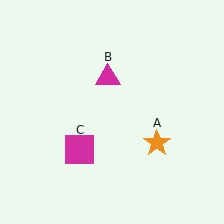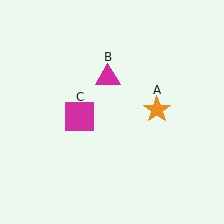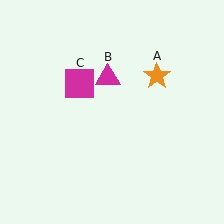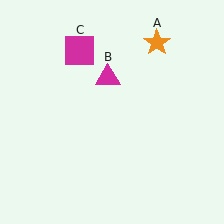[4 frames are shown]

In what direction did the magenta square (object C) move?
The magenta square (object C) moved up.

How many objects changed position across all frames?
2 objects changed position: orange star (object A), magenta square (object C).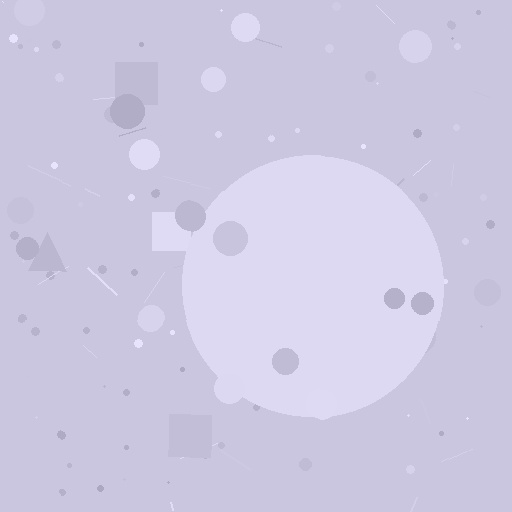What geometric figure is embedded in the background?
A circle is embedded in the background.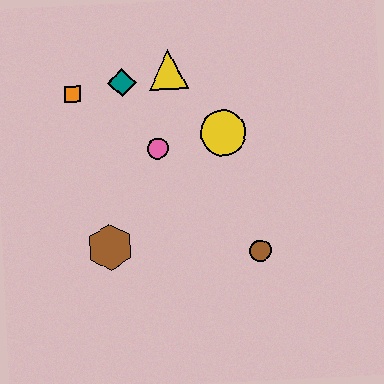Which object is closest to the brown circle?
The yellow circle is closest to the brown circle.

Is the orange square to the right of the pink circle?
No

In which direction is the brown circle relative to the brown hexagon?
The brown circle is to the right of the brown hexagon.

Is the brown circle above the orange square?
No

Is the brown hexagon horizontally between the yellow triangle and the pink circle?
No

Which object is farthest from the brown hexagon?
The yellow triangle is farthest from the brown hexagon.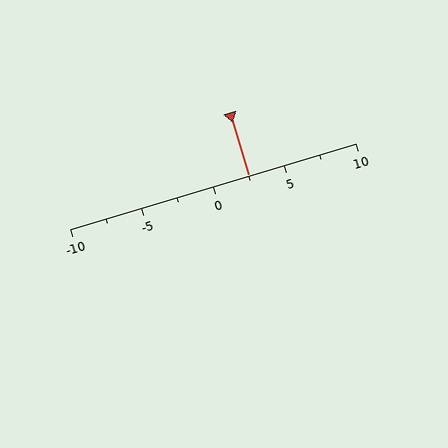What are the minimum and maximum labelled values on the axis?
The axis runs from -10 to 10.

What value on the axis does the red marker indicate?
The marker indicates approximately 2.5.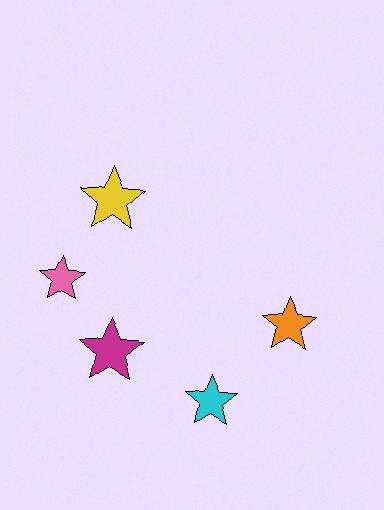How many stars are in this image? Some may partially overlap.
There are 5 stars.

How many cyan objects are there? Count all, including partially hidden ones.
There is 1 cyan object.